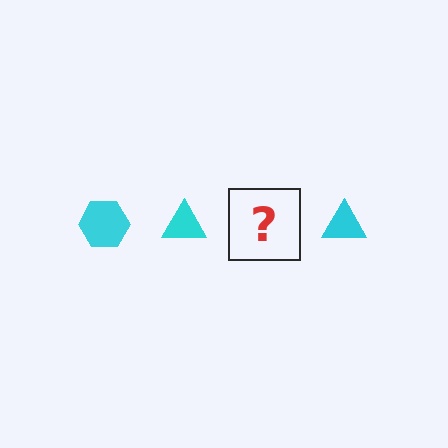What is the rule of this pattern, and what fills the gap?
The rule is that the pattern cycles through hexagon, triangle shapes in cyan. The gap should be filled with a cyan hexagon.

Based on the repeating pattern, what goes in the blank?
The blank should be a cyan hexagon.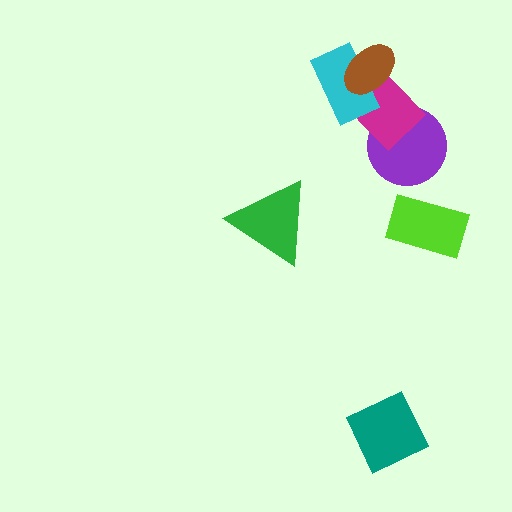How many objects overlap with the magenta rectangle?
3 objects overlap with the magenta rectangle.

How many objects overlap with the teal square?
0 objects overlap with the teal square.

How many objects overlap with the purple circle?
1 object overlaps with the purple circle.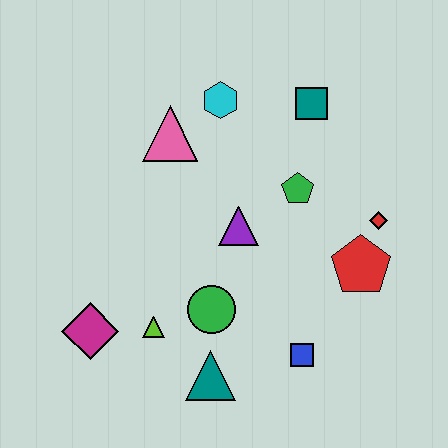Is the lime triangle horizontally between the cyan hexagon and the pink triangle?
No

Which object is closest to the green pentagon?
The purple triangle is closest to the green pentagon.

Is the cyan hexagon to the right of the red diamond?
No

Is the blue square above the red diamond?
No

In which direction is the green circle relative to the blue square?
The green circle is to the left of the blue square.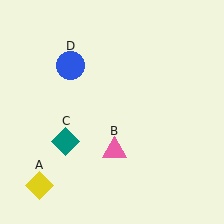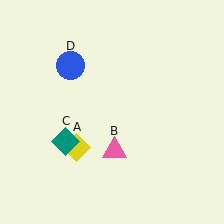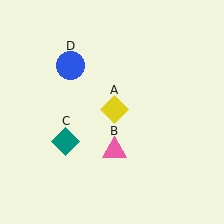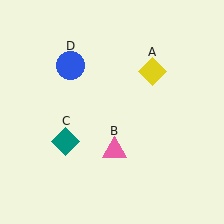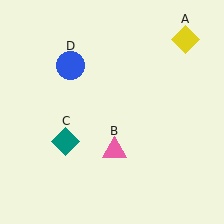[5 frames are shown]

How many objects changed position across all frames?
1 object changed position: yellow diamond (object A).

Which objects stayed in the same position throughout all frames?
Pink triangle (object B) and teal diamond (object C) and blue circle (object D) remained stationary.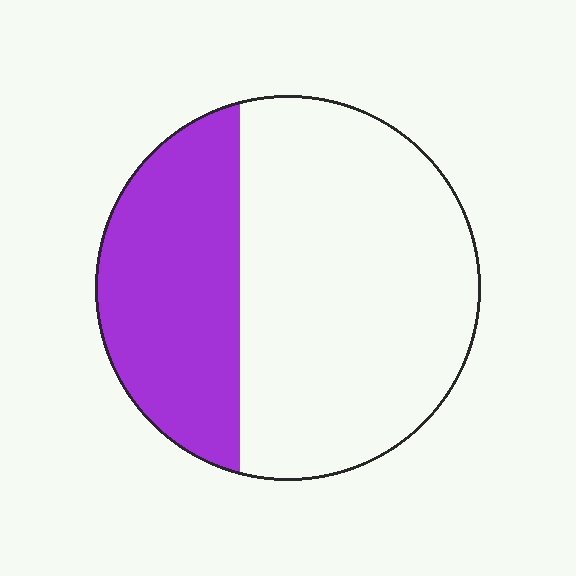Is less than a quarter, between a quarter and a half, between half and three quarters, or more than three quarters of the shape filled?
Between a quarter and a half.